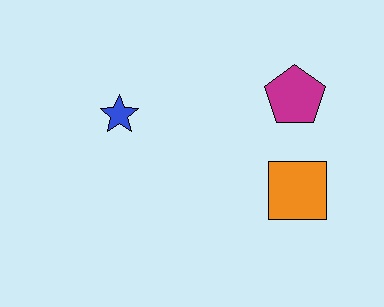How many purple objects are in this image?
There are no purple objects.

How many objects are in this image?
There are 3 objects.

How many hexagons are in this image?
There are no hexagons.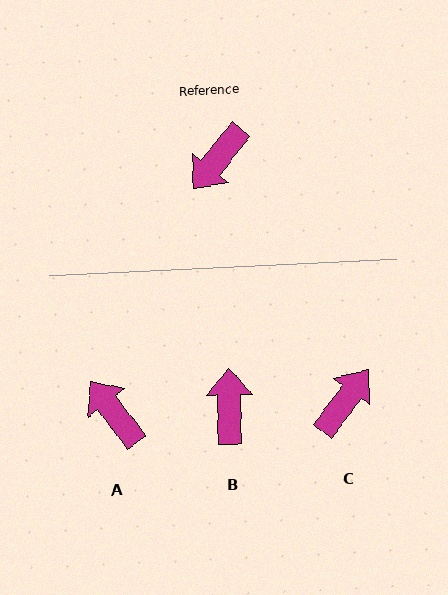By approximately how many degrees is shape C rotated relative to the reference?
Approximately 178 degrees clockwise.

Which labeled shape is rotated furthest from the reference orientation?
C, about 178 degrees away.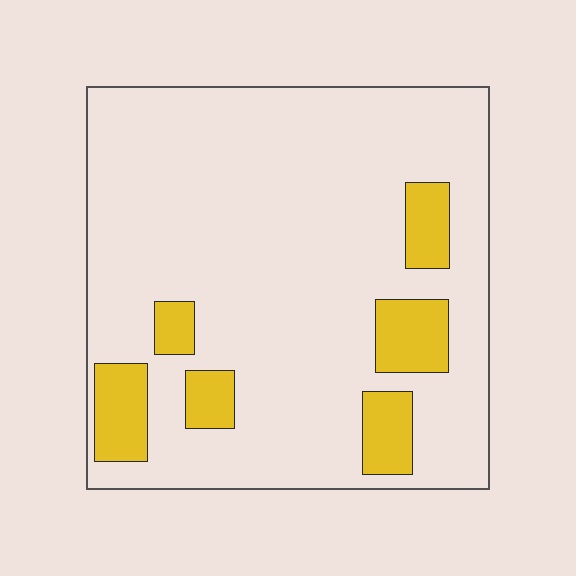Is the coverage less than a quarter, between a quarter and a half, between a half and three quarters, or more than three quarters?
Less than a quarter.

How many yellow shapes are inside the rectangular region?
6.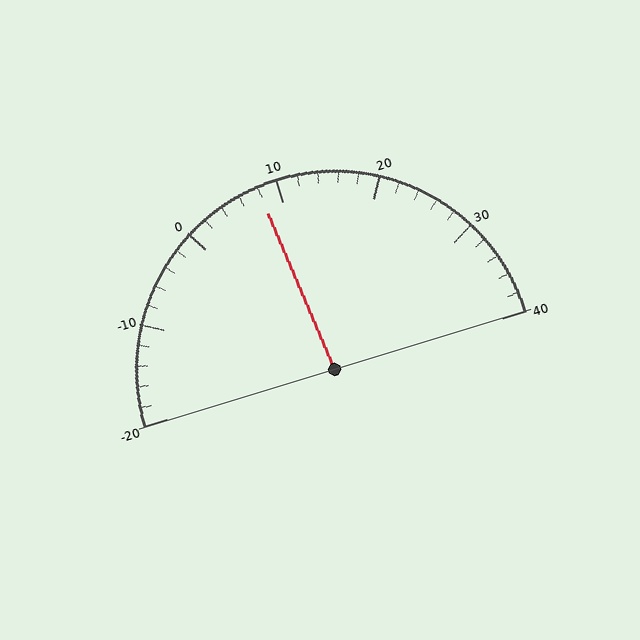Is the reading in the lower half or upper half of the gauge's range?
The reading is in the lower half of the range (-20 to 40).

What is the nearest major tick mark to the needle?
The nearest major tick mark is 10.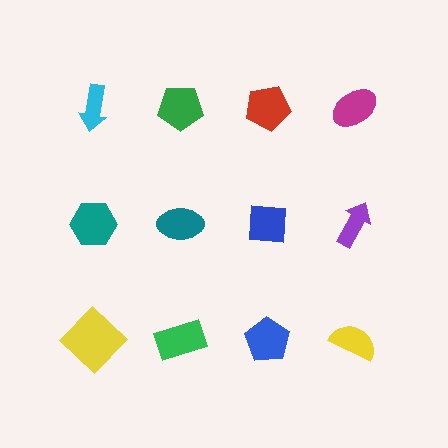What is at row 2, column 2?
A teal ellipse.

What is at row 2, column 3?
A blue square.